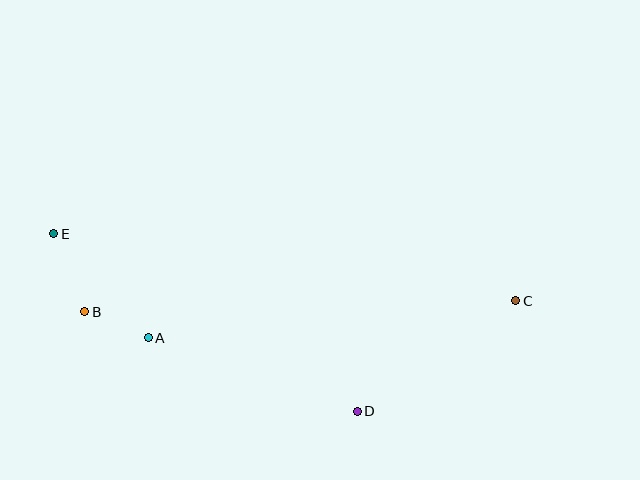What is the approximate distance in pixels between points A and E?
The distance between A and E is approximately 141 pixels.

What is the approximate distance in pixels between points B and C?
The distance between B and C is approximately 431 pixels.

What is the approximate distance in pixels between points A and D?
The distance between A and D is approximately 222 pixels.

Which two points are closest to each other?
Points A and B are closest to each other.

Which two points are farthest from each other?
Points C and E are farthest from each other.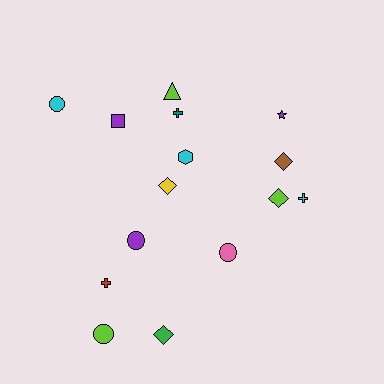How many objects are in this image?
There are 15 objects.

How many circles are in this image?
There are 4 circles.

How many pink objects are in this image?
There is 1 pink object.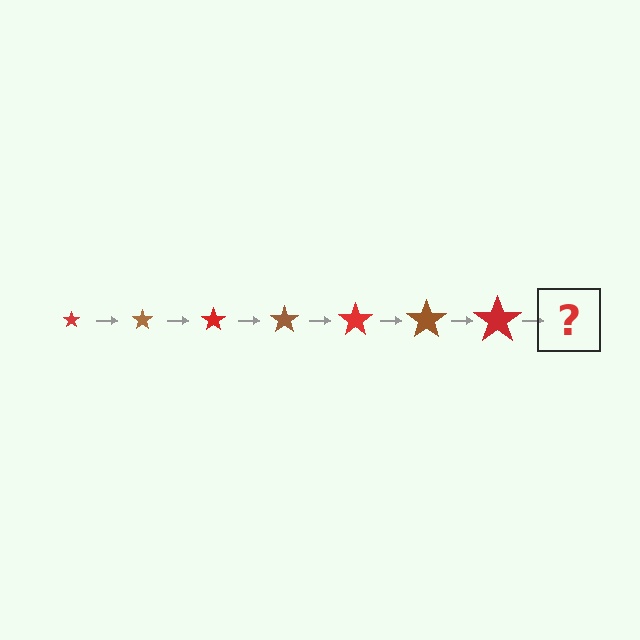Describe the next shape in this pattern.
It should be a brown star, larger than the previous one.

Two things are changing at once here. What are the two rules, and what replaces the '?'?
The two rules are that the star grows larger each step and the color cycles through red and brown. The '?' should be a brown star, larger than the previous one.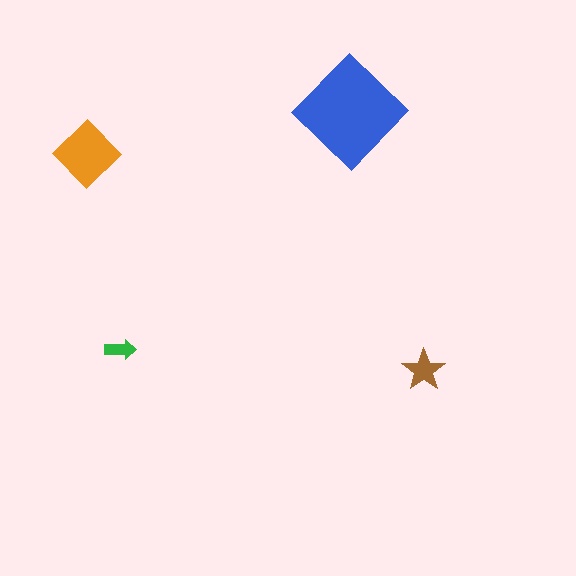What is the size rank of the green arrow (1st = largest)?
4th.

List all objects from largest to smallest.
The blue diamond, the orange diamond, the brown star, the green arrow.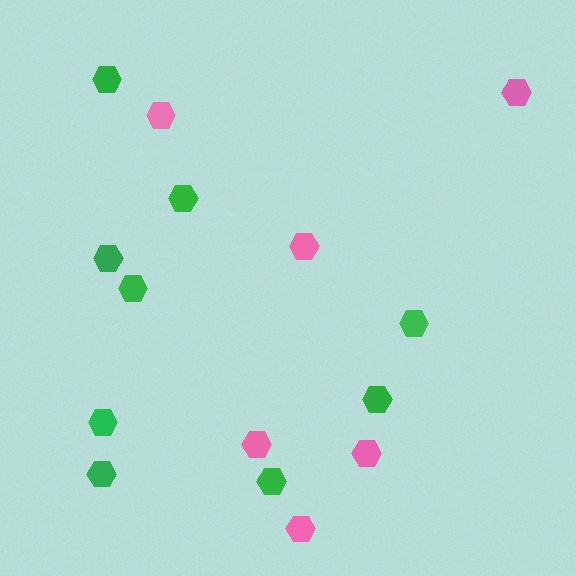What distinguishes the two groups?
There are 2 groups: one group of green hexagons (9) and one group of pink hexagons (6).